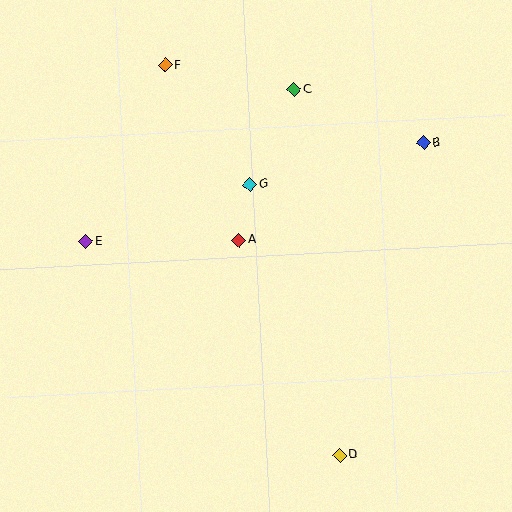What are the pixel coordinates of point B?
Point B is at (423, 143).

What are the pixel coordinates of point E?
Point E is at (86, 242).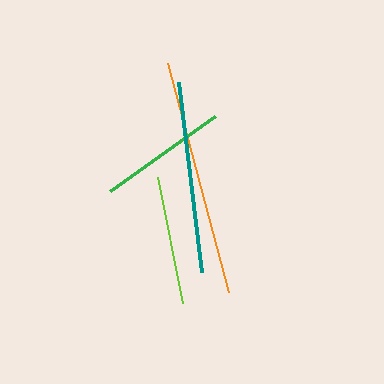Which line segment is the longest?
The orange line is the longest at approximately 237 pixels.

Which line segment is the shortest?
The lime line is the shortest at approximately 129 pixels.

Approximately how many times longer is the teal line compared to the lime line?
The teal line is approximately 1.5 times the length of the lime line.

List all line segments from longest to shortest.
From longest to shortest: orange, teal, green, lime.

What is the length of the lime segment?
The lime segment is approximately 129 pixels long.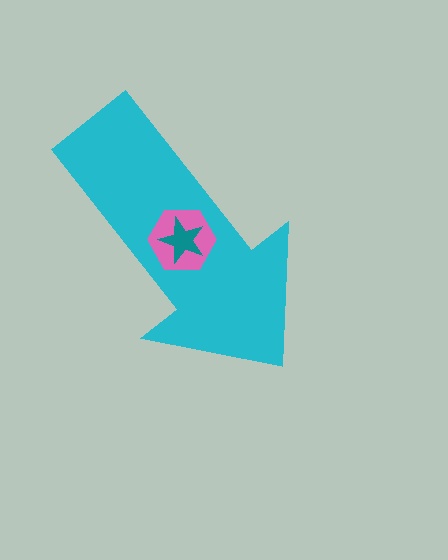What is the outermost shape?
The cyan arrow.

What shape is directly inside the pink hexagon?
The teal star.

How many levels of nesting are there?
3.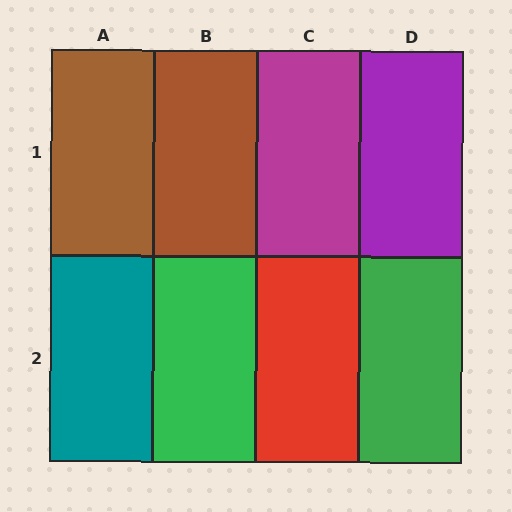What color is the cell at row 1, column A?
Brown.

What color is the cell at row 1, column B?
Brown.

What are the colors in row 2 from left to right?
Teal, green, red, green.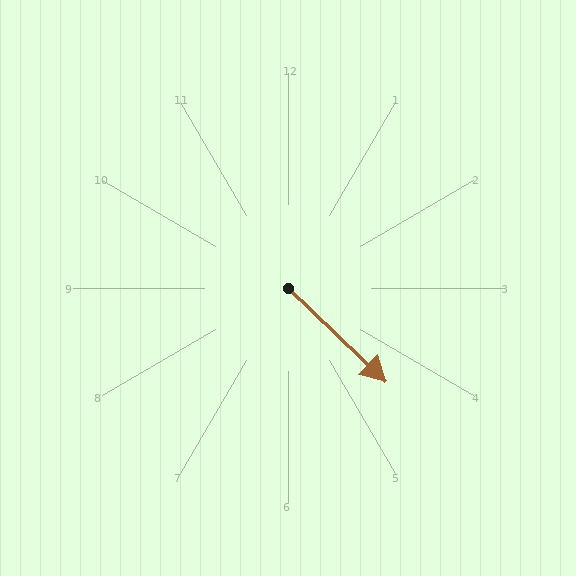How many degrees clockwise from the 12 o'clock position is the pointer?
Approximately 134 degrees.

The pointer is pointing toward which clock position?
Roughly 4 o'clock.